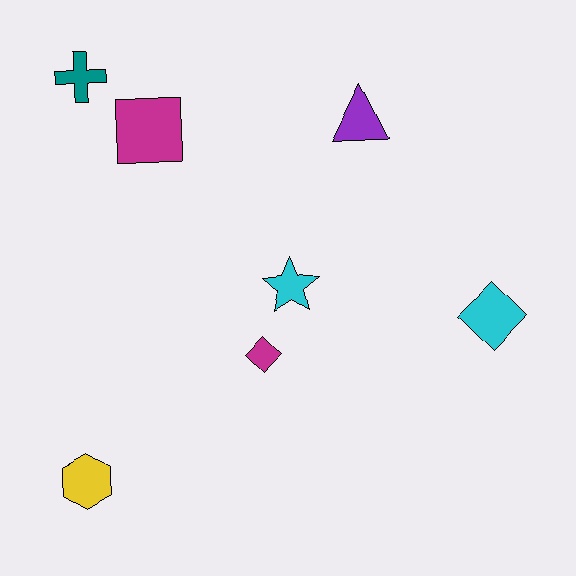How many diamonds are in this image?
There are 2 diamonds.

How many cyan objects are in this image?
There are 2 cyan objects.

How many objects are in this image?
There are 7 objects.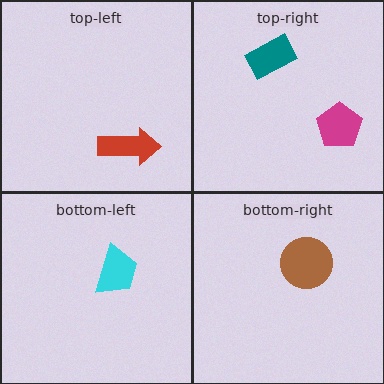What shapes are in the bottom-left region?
The cyan trapezoid.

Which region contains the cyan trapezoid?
The bottom-left region.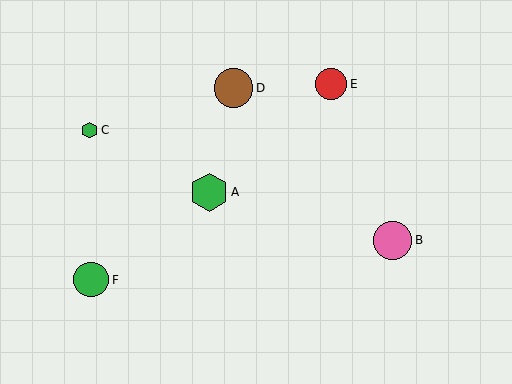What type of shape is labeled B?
Shape B is a pink circle.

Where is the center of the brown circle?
The center of the brown circle is at (233, 88).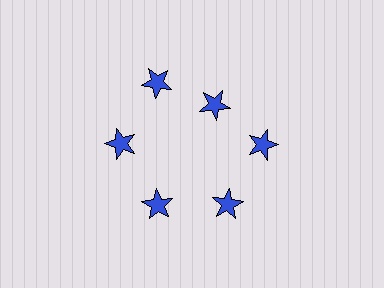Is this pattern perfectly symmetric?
No. The 6 blue stars are arranged in a ring, but one element near the 1 o'clock position is pulled inward toward the center, breaking the 6-fold rotational symmetry.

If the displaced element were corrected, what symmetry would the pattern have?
It would have 6-fold rotational symmetry — the pattern would map onto itself every 60 degrees.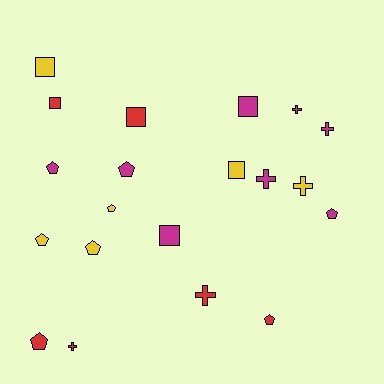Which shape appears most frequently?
Pentagon, with 8 objects.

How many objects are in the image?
There are 20 objects.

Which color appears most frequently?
Magenta, with 8 objects.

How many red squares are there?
There are 2 red squares.